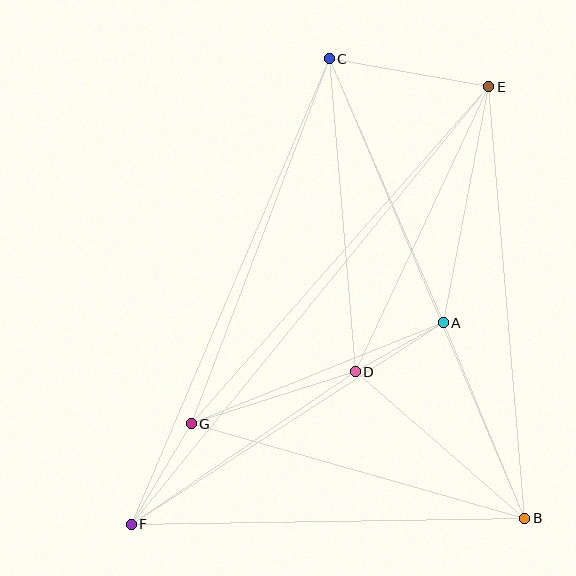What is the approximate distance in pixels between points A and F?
The distance between A and F is approximately 372 pixels.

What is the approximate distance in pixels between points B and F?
The distance between B and F is approximately 394 pixels.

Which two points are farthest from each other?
Points E and F are farthest from each other.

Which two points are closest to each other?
Points A and D are closest to each other.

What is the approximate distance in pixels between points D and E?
The distance between D and E is approximately 315 pixels.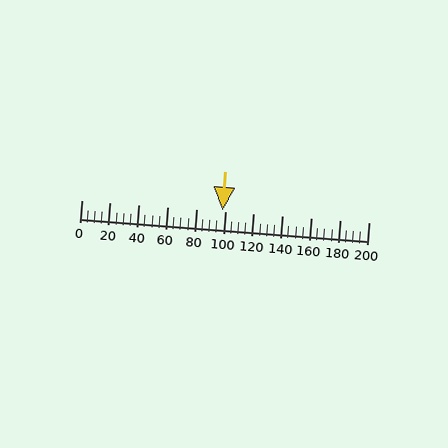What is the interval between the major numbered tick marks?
The major tick marks are spaced 20 units apart.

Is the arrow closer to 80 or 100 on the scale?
The arrow is closer to 100.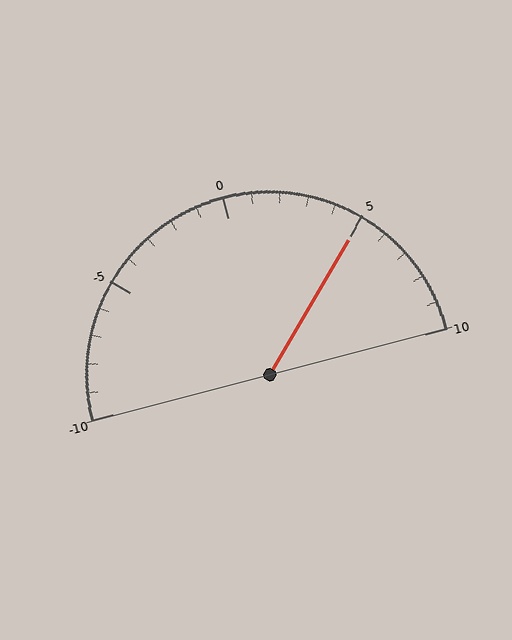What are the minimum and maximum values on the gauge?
The gauge ranges from -10 to 10.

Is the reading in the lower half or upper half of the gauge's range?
The reading is in the upper half of the range (-10 to 10).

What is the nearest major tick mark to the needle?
The nearest major tick mark is 5.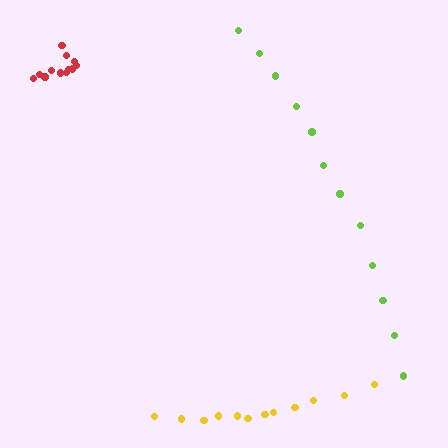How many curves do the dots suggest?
There are 3 distinct paths.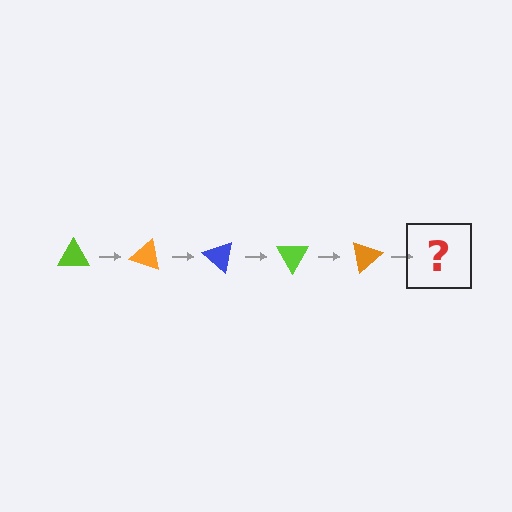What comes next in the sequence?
The next element should be a blue triangle, rotated 100 degrees from the start.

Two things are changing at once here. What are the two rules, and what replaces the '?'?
The two rules are that it rotates 20 degrees each step and the color cycles through lime, orange, and blue. The '?' should be a blue triangle, rotated 100 degrees from the start.